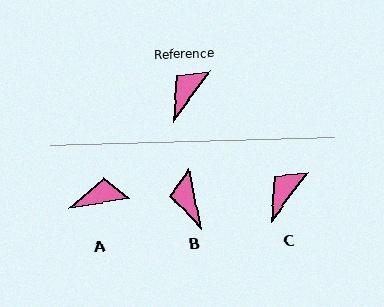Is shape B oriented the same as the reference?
No, it is off by about 48 degrees.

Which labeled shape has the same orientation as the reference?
C.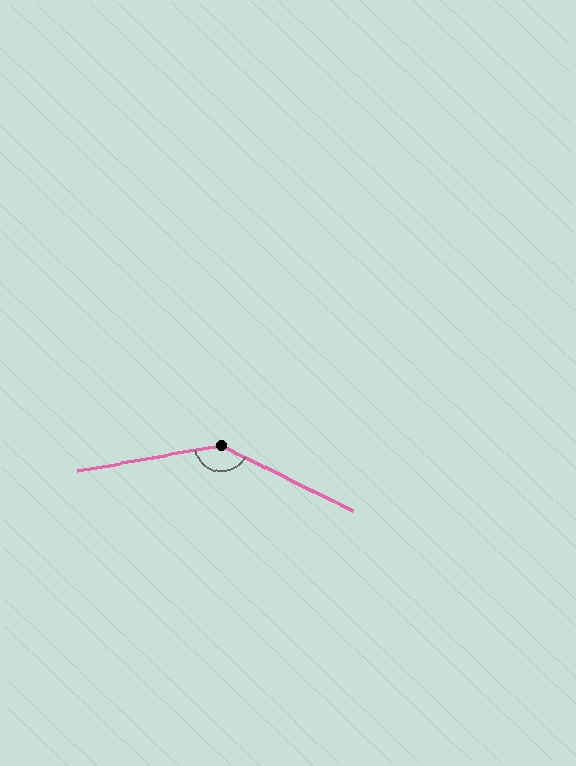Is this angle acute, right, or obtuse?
It is obtuse.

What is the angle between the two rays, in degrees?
Approximately 144 degrees.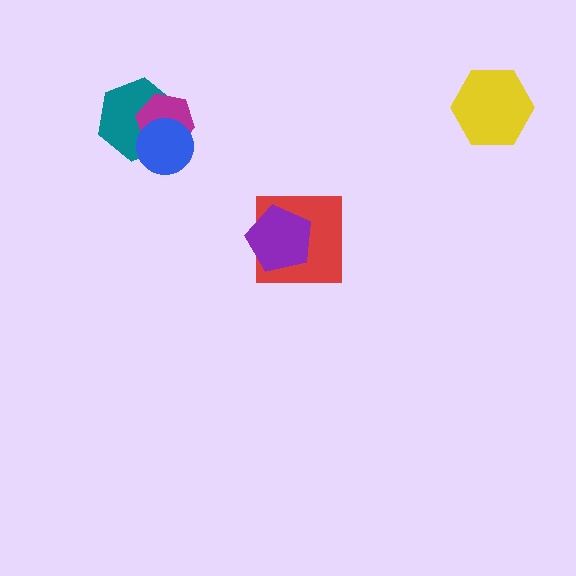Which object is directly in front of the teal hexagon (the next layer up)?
The magenta hexagon is directly in front of the teal hexagon.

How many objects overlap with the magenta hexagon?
2 objects overlap with the magenta hexagon.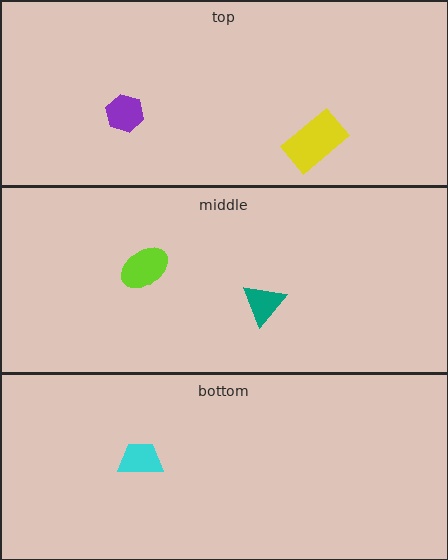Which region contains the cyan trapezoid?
The bottom region.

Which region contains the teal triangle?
The middle region.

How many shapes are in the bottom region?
1.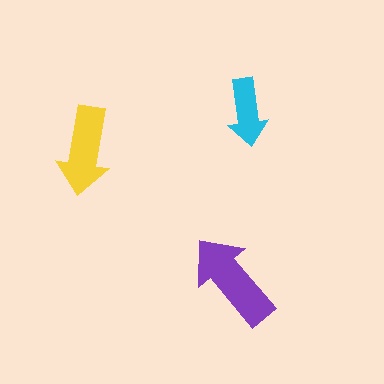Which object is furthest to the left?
The yellow arrow is leftmost.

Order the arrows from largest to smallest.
the purple one, the yellow one, the cyan one.